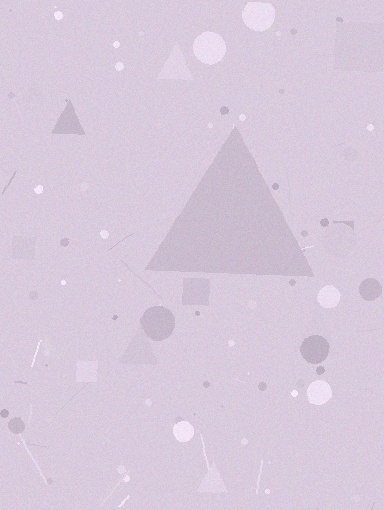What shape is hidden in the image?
A triangle is hidden in the image.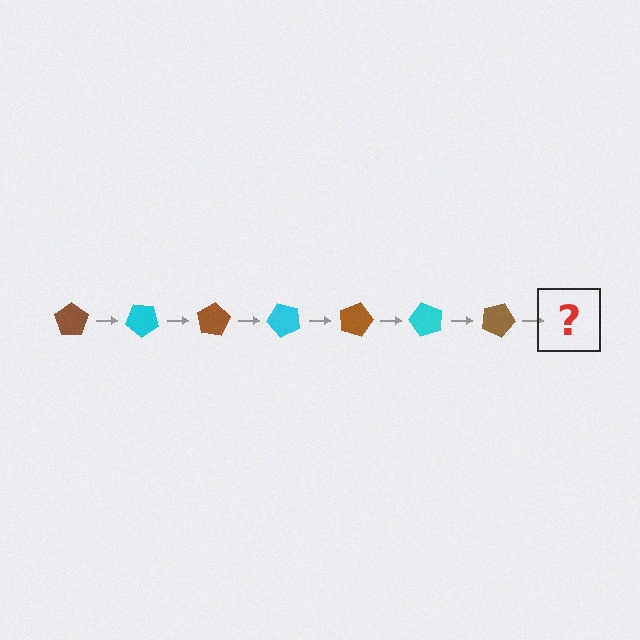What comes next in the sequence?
The next element should be a cyan pentagon, rotated 280 degrees from the start.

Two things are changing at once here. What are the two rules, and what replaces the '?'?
The two rules are that it rotates 40 degrees each step and the color cycles through brown and cyan. The '?' should be a cyan pentagon, rotated 280 degrees from the start.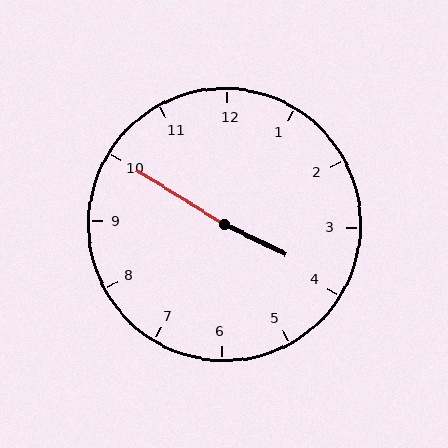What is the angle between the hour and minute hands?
Approximately 175 degrees.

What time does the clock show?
3:50.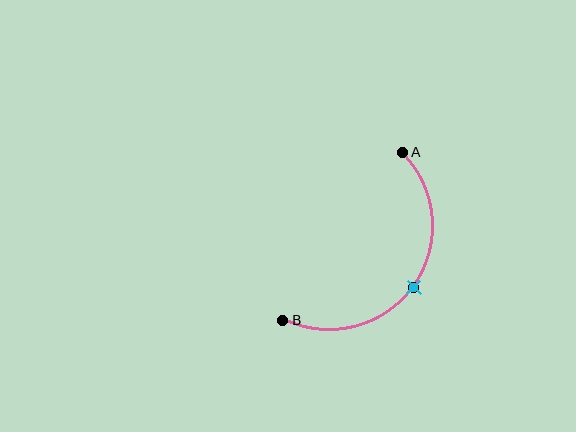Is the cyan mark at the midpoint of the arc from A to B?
Yes. The cyan mark lies on the arc at equal arc-length from both A and B — it is the arc midpoint.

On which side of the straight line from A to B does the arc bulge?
The arc bulges below and to the right of the straight line connecting A and B.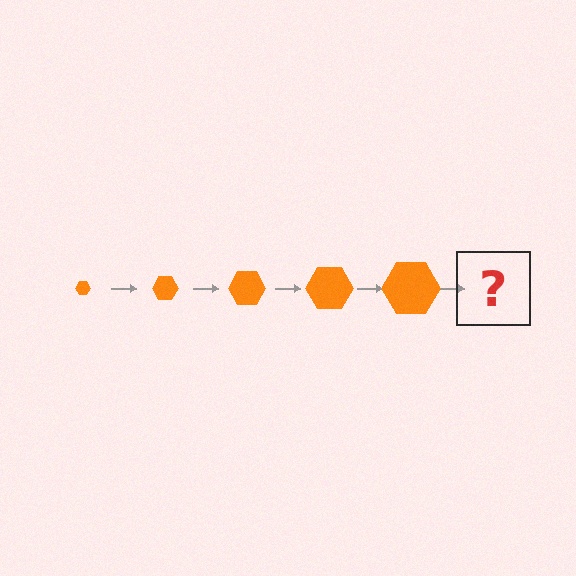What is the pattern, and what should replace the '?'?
The pattern is that the hexagon gets progressively larger each step. The '?' should be an orange hexagon, larger than the previous one.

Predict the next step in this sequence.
The next step is an orange hexagon, larger than the previous one.